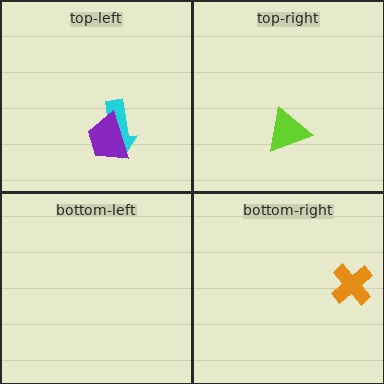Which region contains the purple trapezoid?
The top-left region.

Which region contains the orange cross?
The bottom-right region.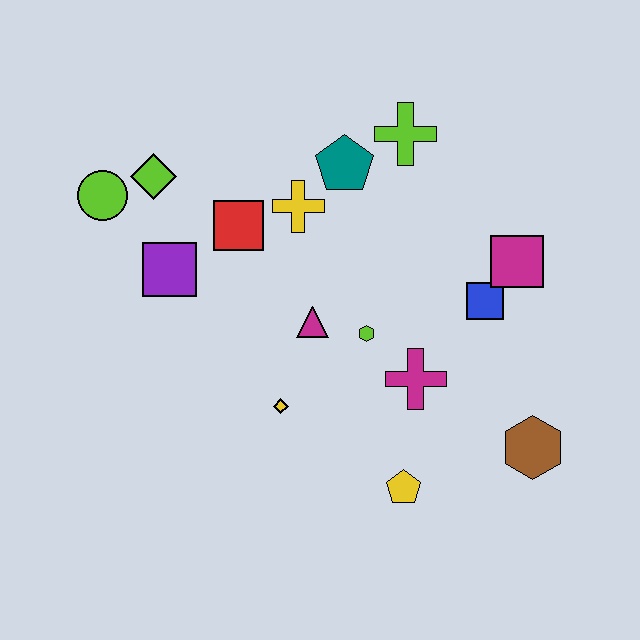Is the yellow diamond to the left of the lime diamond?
No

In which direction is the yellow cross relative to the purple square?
The yellow cross is to the right of the purple square.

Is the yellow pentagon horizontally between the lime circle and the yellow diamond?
No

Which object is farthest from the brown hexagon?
The lime circle is farthest from the brown hexagon.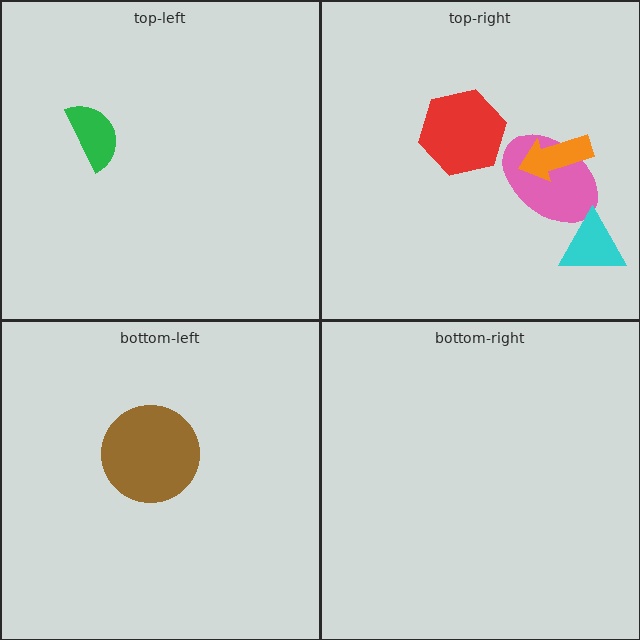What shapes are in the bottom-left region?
The brown circle.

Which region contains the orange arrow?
The top-right region.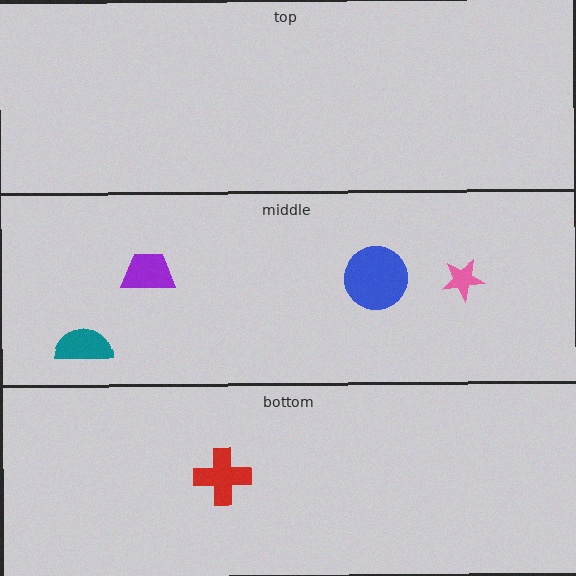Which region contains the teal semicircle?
The middle region.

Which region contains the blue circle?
The middle region.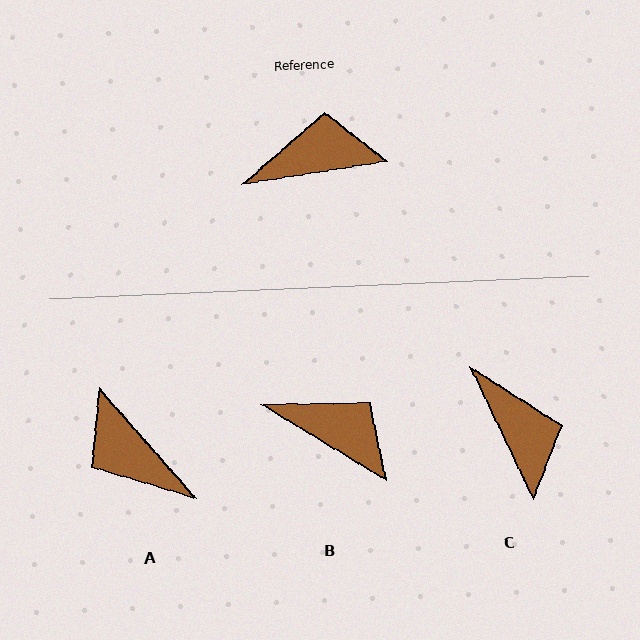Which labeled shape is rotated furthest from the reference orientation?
A, about 122 degrees away.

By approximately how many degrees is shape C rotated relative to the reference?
Approximately 73 degrees clockwise.